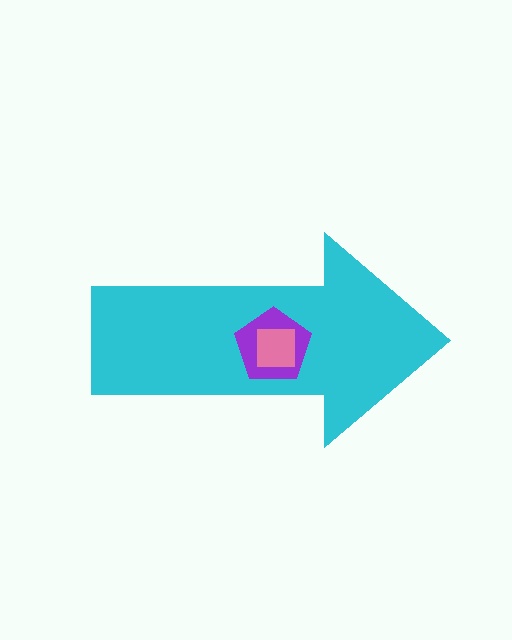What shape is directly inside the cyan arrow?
The purple pentagon.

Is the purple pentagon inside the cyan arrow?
Yes.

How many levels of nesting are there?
3.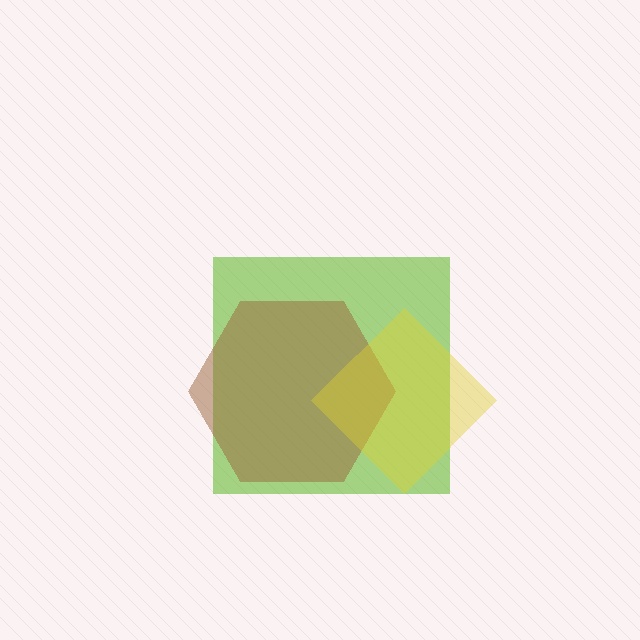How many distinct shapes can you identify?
There are 3 distinct shapes: a lime square, a brown hexagon, a yellow diamond.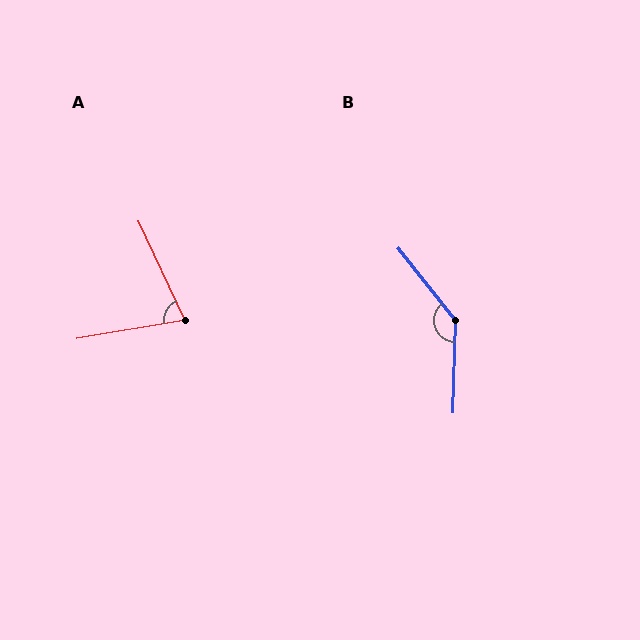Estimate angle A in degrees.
Approximately 74 degrees.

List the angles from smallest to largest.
A (74°), B (140°).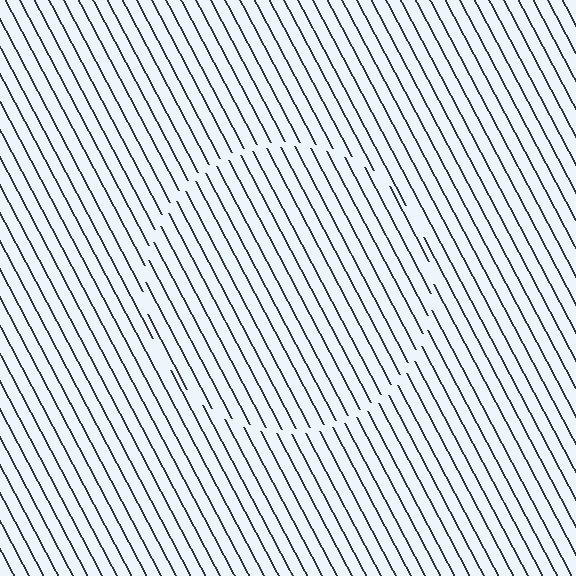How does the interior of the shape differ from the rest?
The interior of the shape contains the same grating, shifted by half a period — the contour is defined by the phase discontinuity where line-ends from the inner and outer gratings abut.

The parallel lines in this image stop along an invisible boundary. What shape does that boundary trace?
An illusory circle. The interior of the shape contains the same grating, shifted by half a period — the contour is defined by the phase discontinuity where line-ends from the inner and outer gratings abut.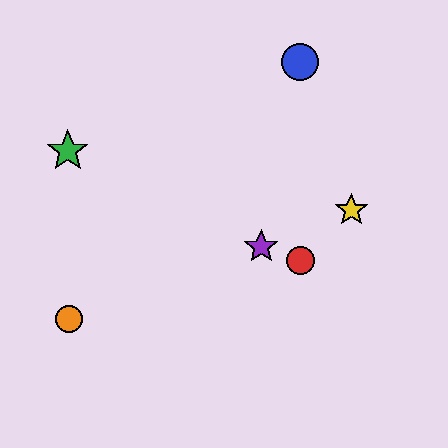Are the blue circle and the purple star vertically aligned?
No, the blue circle is at x≈300 and the purple star is at x≈261.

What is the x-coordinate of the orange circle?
The orange circle is at x≈69.